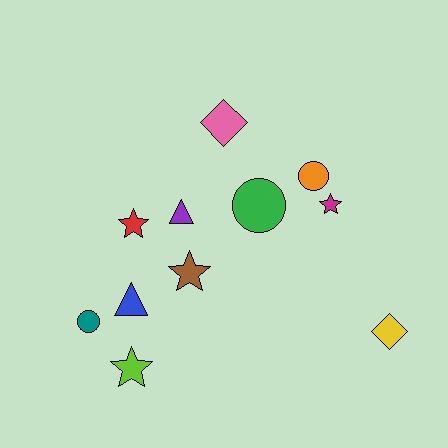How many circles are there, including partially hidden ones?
There are 3 circles.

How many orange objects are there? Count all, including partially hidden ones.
There is 1 orange object.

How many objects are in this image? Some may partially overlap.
There are 11 objects.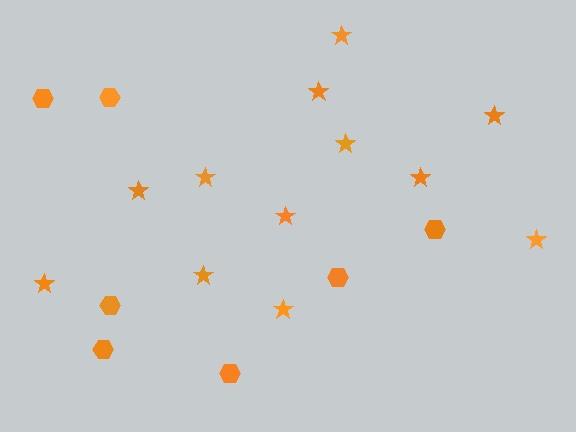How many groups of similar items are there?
There are 2 groups: one group of stars (12) and one group of hexagons (7).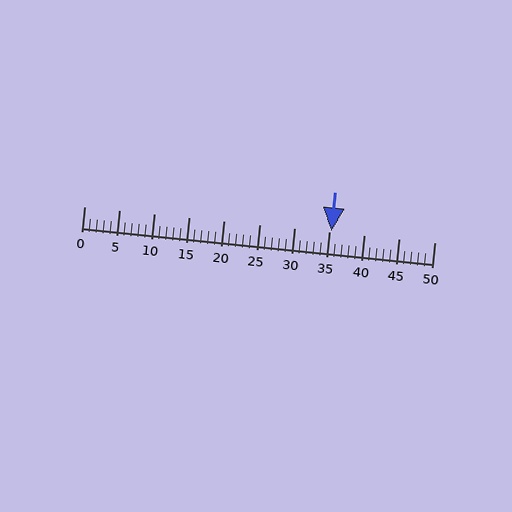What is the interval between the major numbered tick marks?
The major tick marks are spaced 5 units apart.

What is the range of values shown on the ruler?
The ruler shows values from 0 to 50.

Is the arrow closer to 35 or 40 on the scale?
The arrow is closer to 35.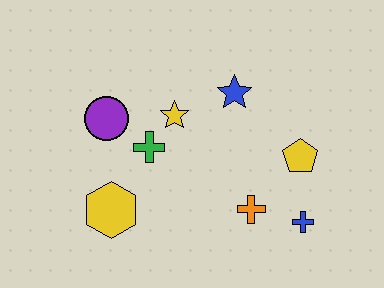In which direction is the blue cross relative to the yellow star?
The blue cross is to the right of the yellow star.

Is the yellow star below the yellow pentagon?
No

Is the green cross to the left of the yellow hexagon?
No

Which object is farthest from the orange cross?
The purple circle is farthest from the orange cross.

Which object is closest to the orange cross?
The blue cross is closest to the orange cross.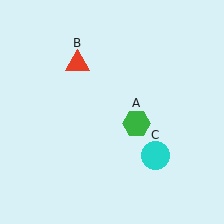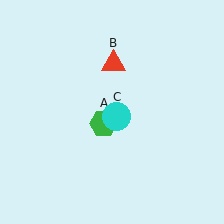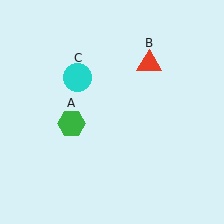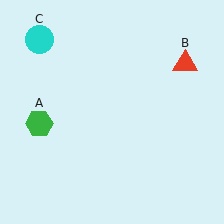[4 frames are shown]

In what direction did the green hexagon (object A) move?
The green hexagon (object A) moved left.